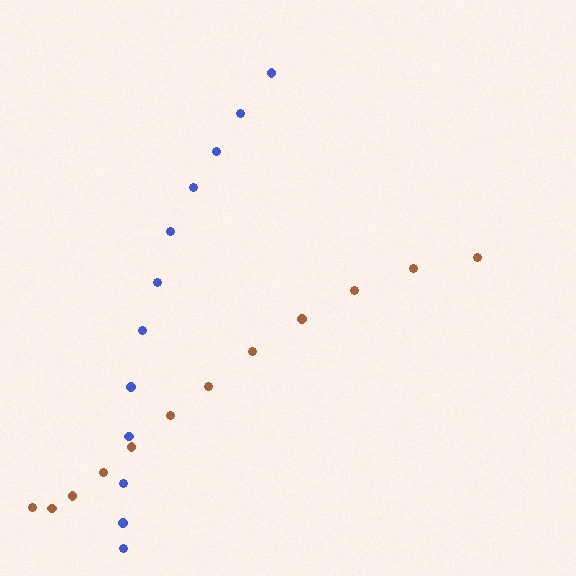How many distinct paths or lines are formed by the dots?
There are 2 distinct paths.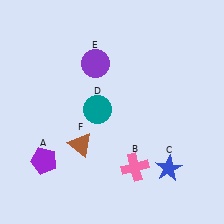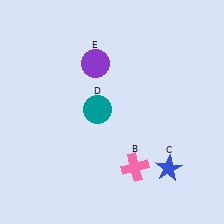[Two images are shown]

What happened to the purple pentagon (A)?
The purple pentagon (A) was removed in Image 2. It was in the bottom-left area of Image 1.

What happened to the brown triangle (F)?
The brown triangle (F) was removed in Image 2. It was in the bottom-left area of Image 1.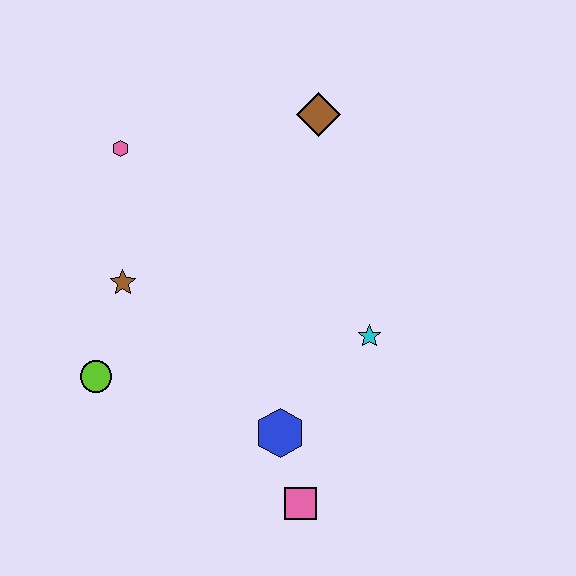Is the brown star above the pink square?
Yes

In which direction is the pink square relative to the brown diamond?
The pink square is below the brown diamond.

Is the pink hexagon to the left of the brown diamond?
Yes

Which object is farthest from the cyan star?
The pink hexagon is farthest from the cyan star.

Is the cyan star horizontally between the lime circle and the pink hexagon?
No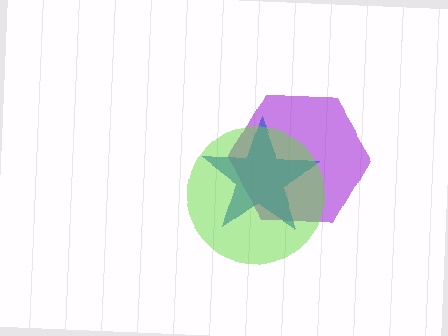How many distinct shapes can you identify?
There are 3 distinct shapes: a purple hexagon, a blue star, a lime circle.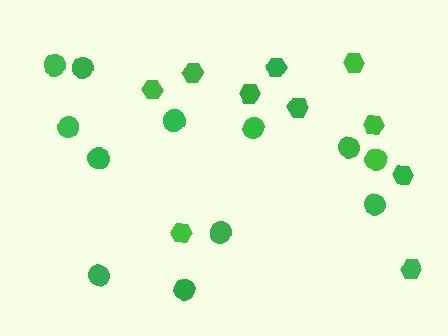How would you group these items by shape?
There are 2 groups: one group of circles (12) and one group of hexagons (10).